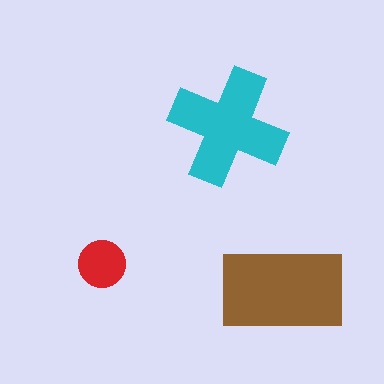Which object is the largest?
The brown rectangle.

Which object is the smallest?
The red circle.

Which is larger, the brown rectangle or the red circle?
The brown rectangle.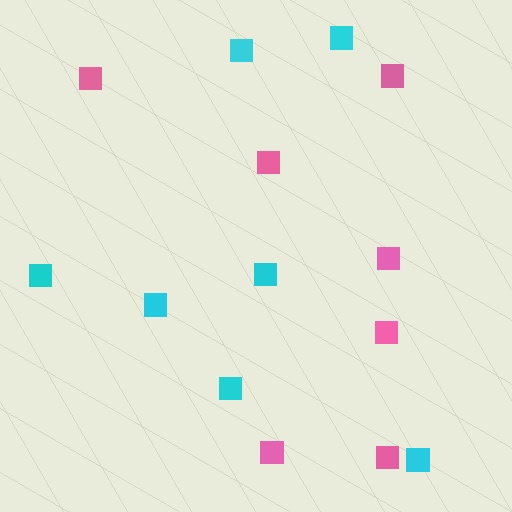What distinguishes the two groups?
There are 2 groups: one group of pink squares (7) and one group of cyan squares (7).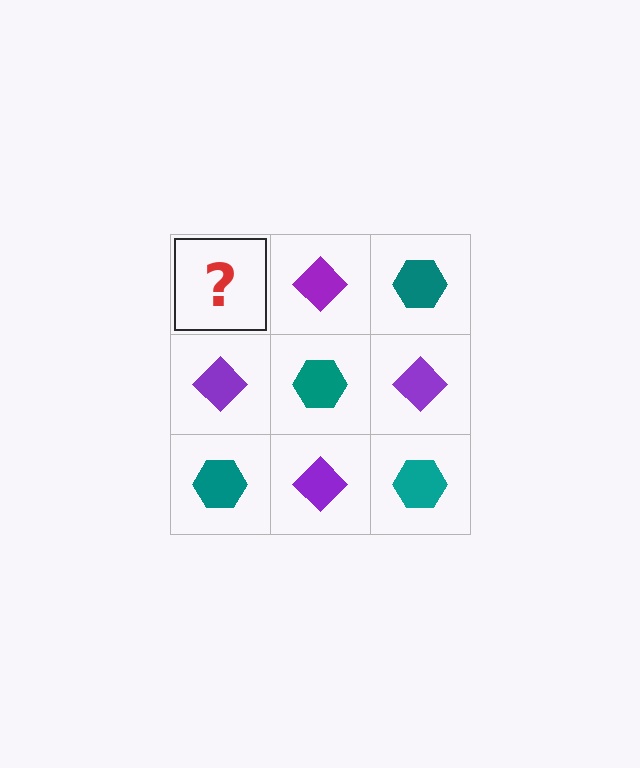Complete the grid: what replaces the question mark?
The question mark should be replaced with a teal hexagon.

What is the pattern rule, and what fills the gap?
The rule is that it alternates teal hexagon and purple diamond in a checkerboard pattern. The gap should be filled with a teal hexagon.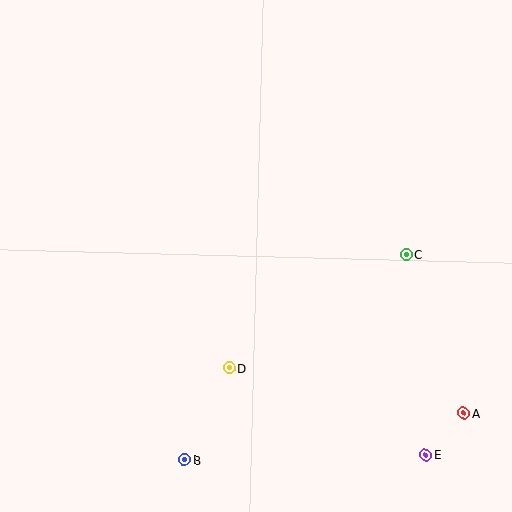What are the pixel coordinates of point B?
Point B is at (185, 460).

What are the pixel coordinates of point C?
Point C is at (407, 255).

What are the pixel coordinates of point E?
Point E is at (425, 455).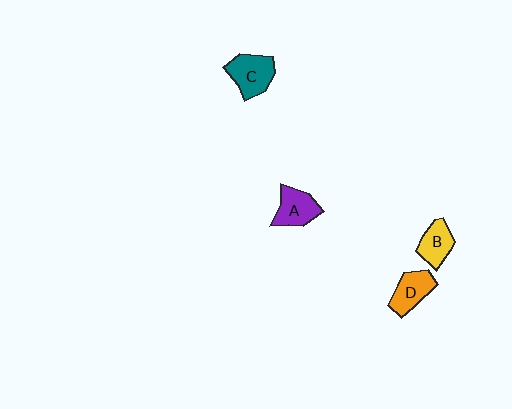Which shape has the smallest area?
Shape B (yellow).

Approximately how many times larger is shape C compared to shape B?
Approximately 1.3 times.